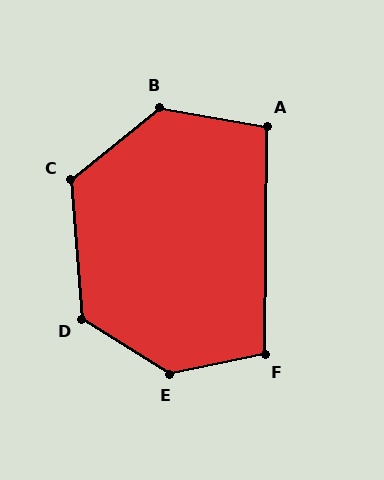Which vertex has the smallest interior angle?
A, at approximately 99 degrees.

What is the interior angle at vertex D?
Approximately 126 degrees (obtuse).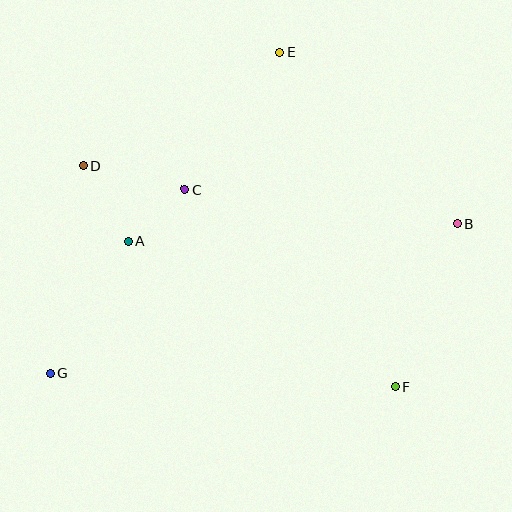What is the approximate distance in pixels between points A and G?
The distance between A and G is approximately 153 pixels.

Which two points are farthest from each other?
Points B and G are farthest from each other.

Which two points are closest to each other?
Points A and C are closest to each other.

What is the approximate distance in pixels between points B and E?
The distance between B and E is approximately 247 pixels.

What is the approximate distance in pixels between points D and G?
The distance between D and G is approximately 210 pixels.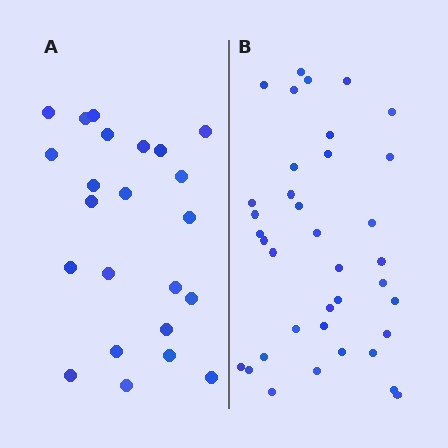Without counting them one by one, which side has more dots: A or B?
Region B (the right region) has more dots.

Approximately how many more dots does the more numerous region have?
Region B has approximately 15 more dots than region A.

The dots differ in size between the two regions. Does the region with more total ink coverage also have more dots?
No. Region A has more total ink coverage because its dots are larger, but region B actually contains more individual dots. Total area can be misleading — the number of items is what matters here.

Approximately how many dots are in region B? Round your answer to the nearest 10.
About 40 dots. (The exact count is 37, which rounds to 40.)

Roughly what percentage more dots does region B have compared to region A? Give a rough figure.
About 60% more.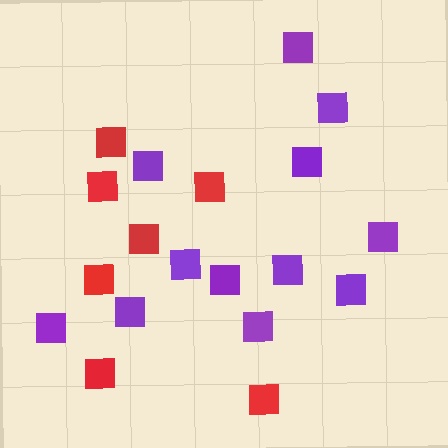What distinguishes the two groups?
There are 2 groups: one group of purple squares (12) and one group of red squares (7).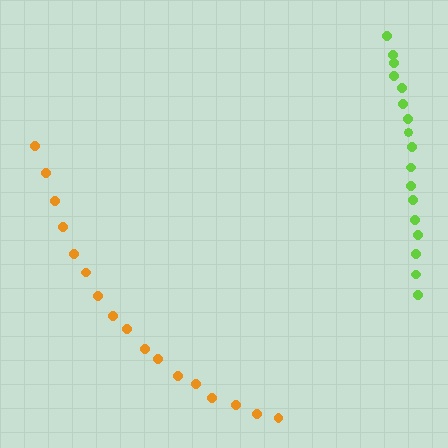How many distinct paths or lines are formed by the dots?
There are 2 distinct paths.